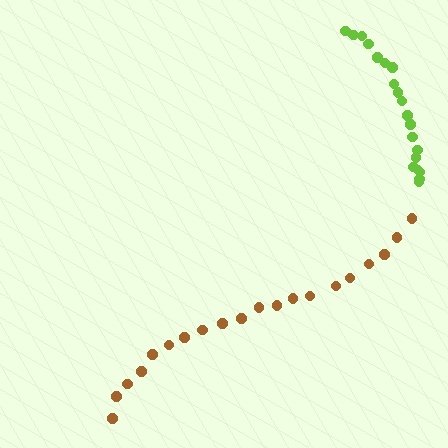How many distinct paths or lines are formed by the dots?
There are 2 distinct paths.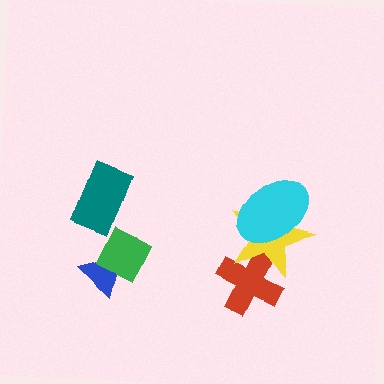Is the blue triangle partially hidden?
Yes, it is partially covered by another shape.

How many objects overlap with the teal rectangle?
0 objects overlap with the teal rectangle.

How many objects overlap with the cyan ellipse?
1 object overlaps with the cyan ellipse.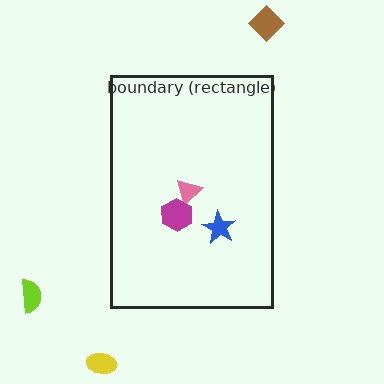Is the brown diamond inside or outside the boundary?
Outside.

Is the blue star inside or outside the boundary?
Inside.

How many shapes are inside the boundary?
3 inside, 3 outside.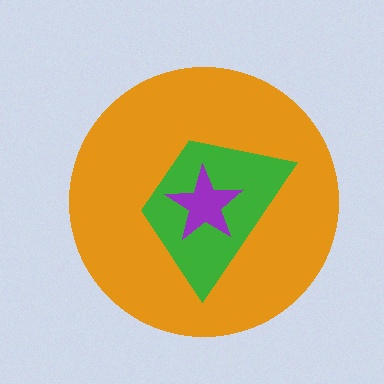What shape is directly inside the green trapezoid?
The purple star.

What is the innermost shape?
The purple star.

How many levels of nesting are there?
3.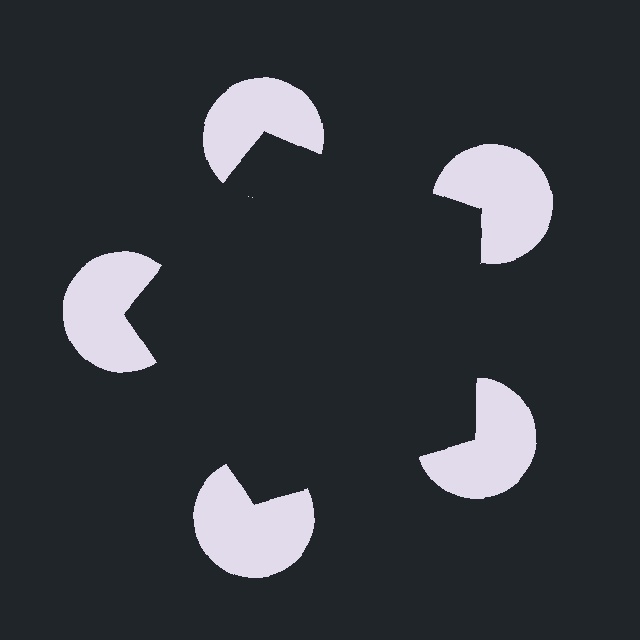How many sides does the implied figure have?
5 sides.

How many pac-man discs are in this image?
There are 5 — one at each vertex of the illusory pentagon.